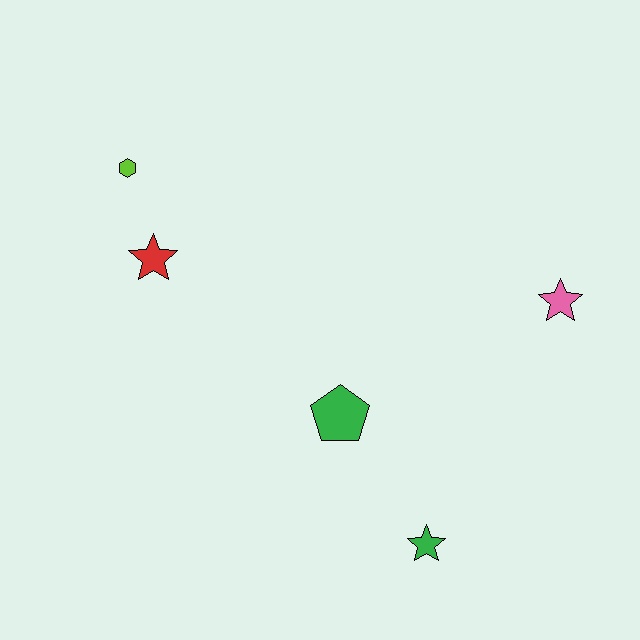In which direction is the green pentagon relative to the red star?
The green pentagon is to the right of the red star.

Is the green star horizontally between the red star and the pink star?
Yes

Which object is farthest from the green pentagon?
The lime hexagon is farthest from the green pentagon.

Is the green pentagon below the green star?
No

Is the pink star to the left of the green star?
No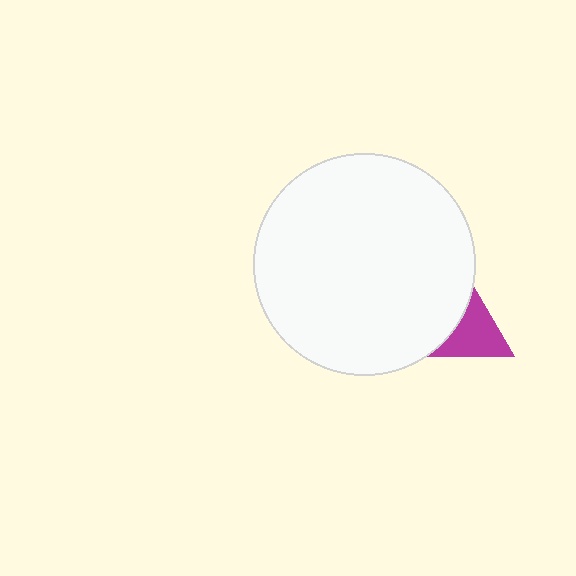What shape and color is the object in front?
The object in front is a white circle.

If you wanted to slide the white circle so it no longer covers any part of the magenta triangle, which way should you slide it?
Slide it left — that is the most direct way to separate the two shapes.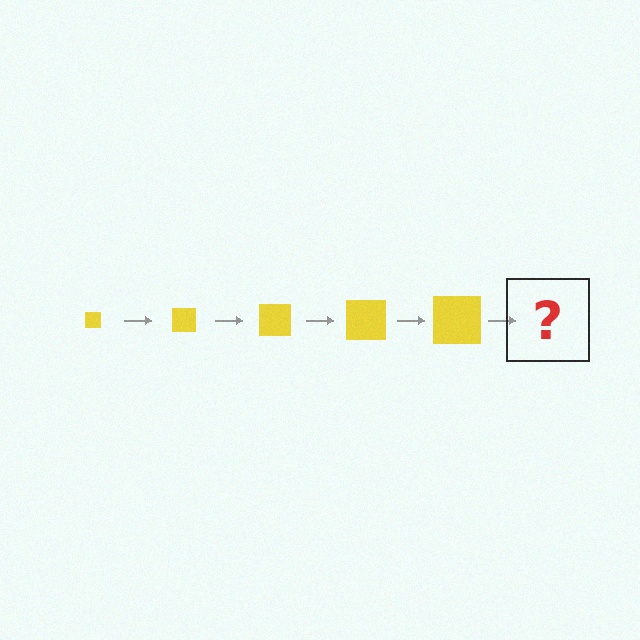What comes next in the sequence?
The next element should be a yellow square, larger than the previous one.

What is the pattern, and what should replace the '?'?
The pattern is that the square gets progressively larger each step. The '?' should be a yellow square, larger than the previous one.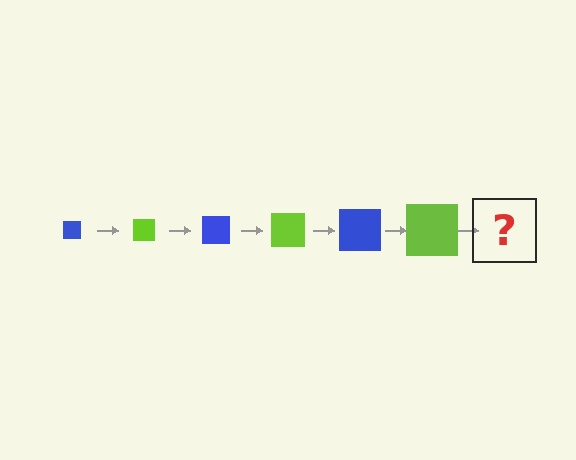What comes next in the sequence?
The next element should be a blue square, larger than the previous one.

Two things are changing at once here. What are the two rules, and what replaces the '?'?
The two rules are that the square grows larger each step and the color cycles through blue and lime. The '?' should be a blue square, larger than the previous one.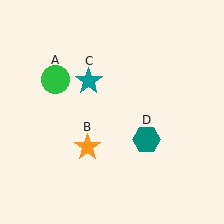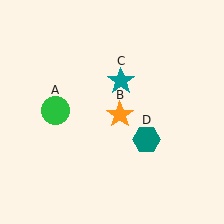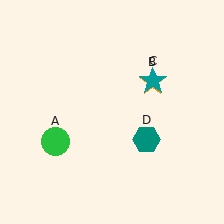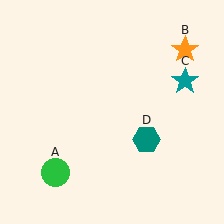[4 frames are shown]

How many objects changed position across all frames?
3 objects changed position: green circle (object A), orange star (object B), teal star (object C).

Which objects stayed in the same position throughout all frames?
Teal hexagon (object D) remained stationary.